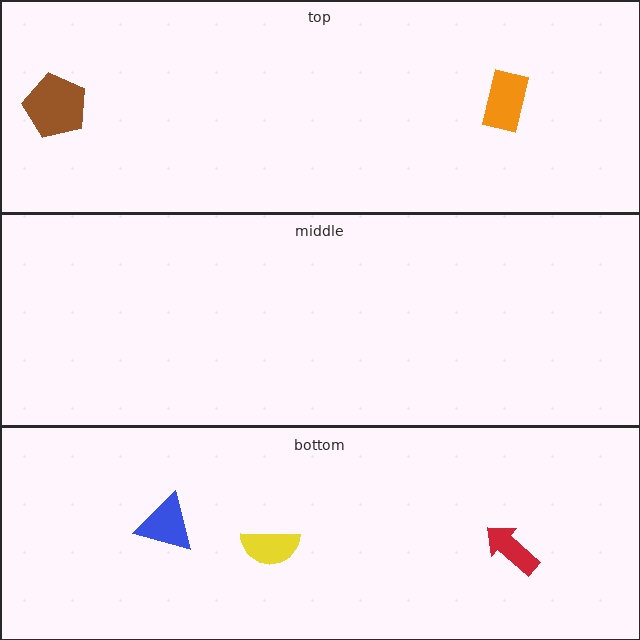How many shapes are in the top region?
2.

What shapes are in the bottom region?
The red arrow, the yellow semicircle, the blue triangle.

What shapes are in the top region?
The brown pentagon, the orange rectangle.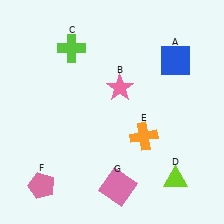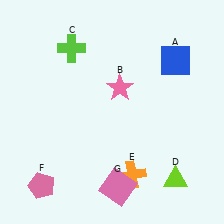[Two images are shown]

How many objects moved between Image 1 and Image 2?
1 object moved between the two images.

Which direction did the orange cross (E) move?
The orange cross (E) moved down.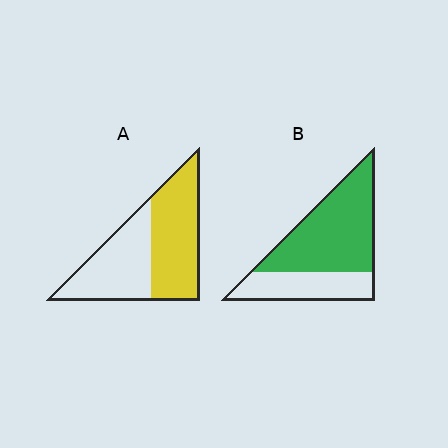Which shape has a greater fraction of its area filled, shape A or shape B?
Shape B.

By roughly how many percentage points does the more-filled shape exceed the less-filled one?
By roughly 15 percentage points (B over A).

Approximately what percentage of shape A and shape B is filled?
A is approximately 55% and B is approximately 65%.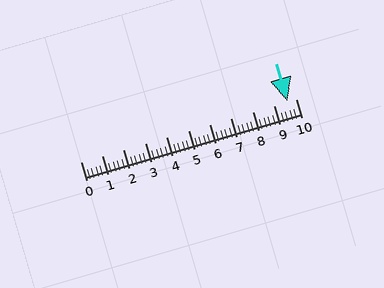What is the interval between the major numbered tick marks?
The major tick marks are spaced 1 units apart.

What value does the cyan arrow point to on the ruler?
The cyan arrow points to approximately 9.6.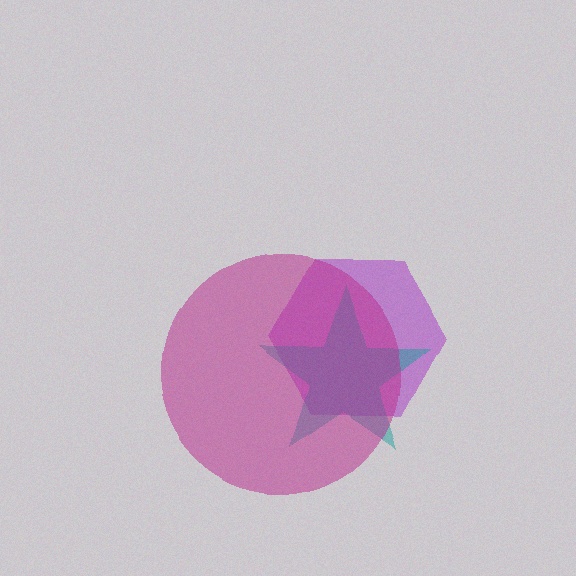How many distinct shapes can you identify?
There are 3 distinct shapes: a purple hexagon, a teal star, a magenta circle.